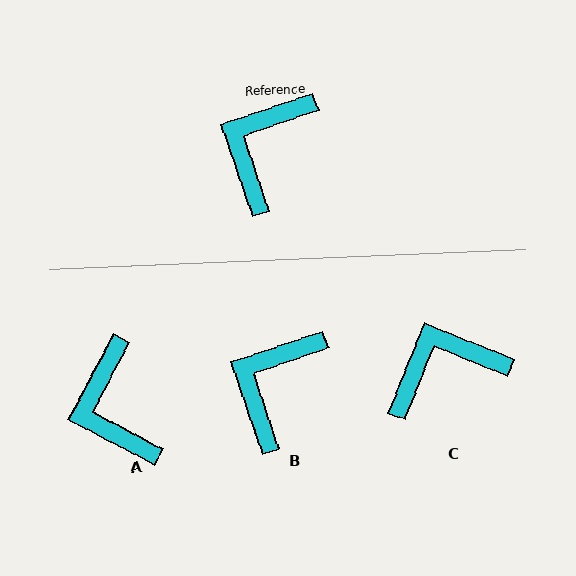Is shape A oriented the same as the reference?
No, it is off by about 44 degrees.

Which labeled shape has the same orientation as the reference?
B.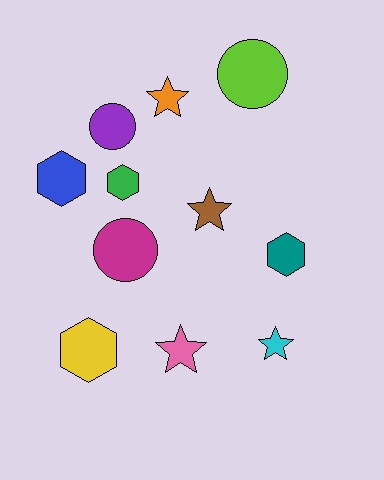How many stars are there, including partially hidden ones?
There are 4 stars.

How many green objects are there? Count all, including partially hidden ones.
There is 1 green object.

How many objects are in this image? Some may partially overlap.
There are 11 objects.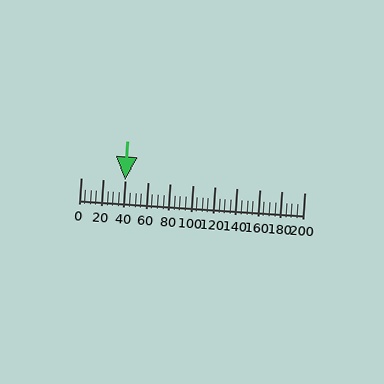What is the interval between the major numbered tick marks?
The major tick marks are spaced 20 units apart.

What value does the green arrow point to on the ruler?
The green arrow points to approximately 40.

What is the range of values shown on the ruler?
The ruler shows values from 0 to 200.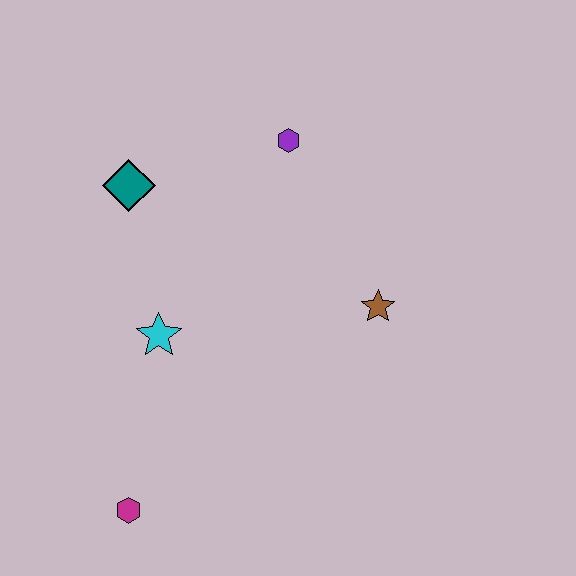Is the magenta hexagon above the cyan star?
No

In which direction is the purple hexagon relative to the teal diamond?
The purple hexagon is to the right of the teal diamond.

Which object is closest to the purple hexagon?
The teal diamond is closest to the purple hexagon.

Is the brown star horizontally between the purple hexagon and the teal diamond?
No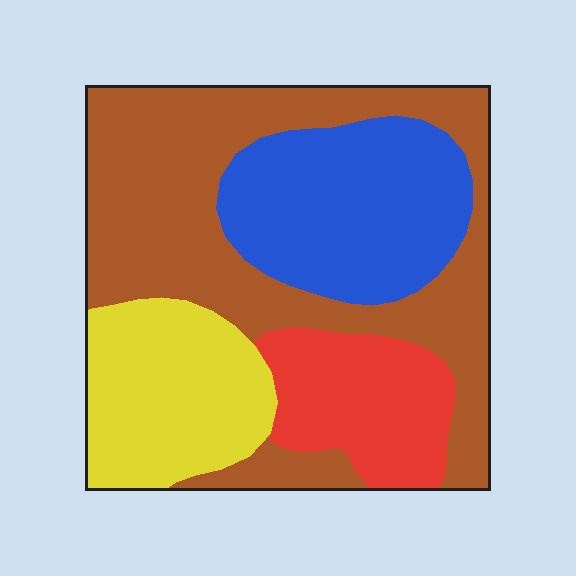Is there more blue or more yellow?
Blue.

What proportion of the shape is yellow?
Yellow covers around 20% of the shape.